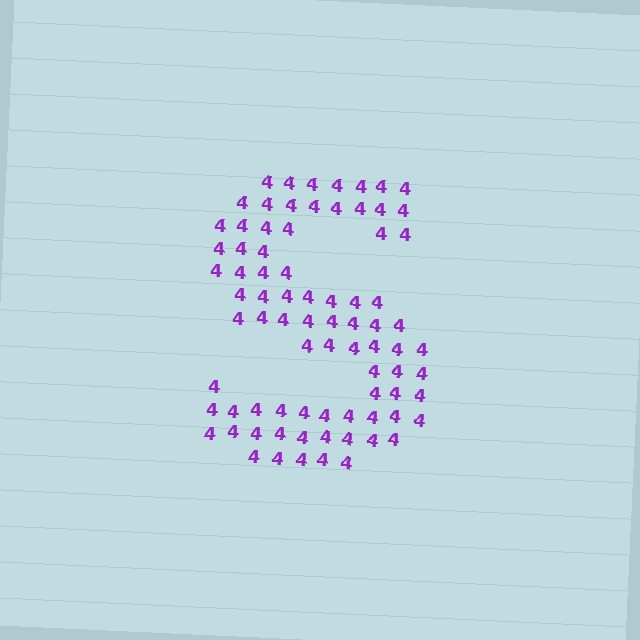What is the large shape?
The large shape is the letter S.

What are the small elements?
The small elements are digit 4's.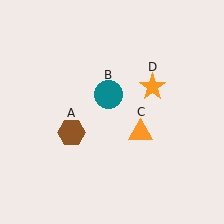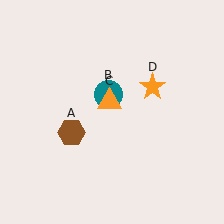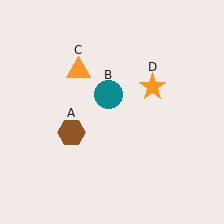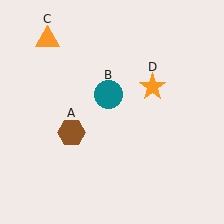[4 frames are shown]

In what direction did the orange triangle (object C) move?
The orange triangle (object C) moved up and to the left.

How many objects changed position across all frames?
1 object changed position: orange triangle (object C).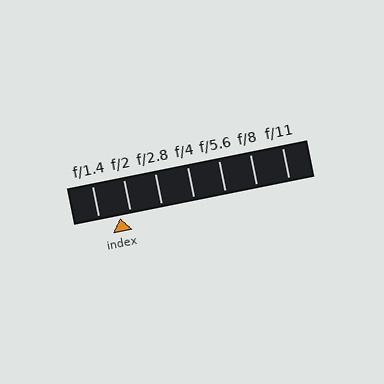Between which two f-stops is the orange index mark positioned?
The index mark is between f/1.4 and f/2.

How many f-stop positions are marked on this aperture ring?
There are 7 f-stop positions marked.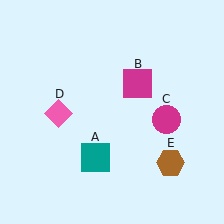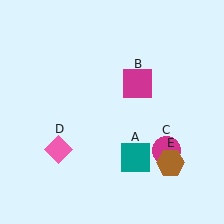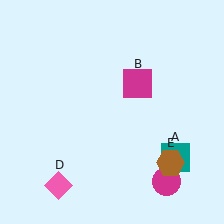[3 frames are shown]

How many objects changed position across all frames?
3 objects changed position: teal square (object A), magenta circle (object C), pink diamond (object D).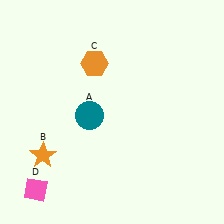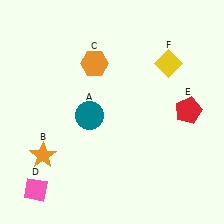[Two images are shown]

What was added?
A red pentagon (E), a yellow diamond (F) were added in Image 2.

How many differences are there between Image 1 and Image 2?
There are 2 differences between the two images.